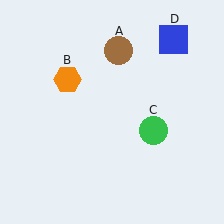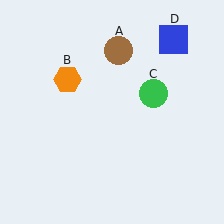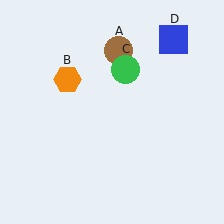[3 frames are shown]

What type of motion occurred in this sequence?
The green circle (object C) rotated counterclockwise around the center of the scene.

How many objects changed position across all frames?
1 object changed position: green circle (object C).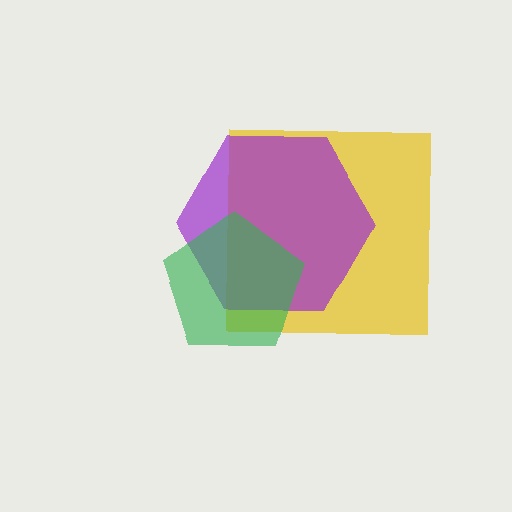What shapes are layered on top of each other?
The layered shapes are: a yellow square, a purple hexagon, a green pentagon.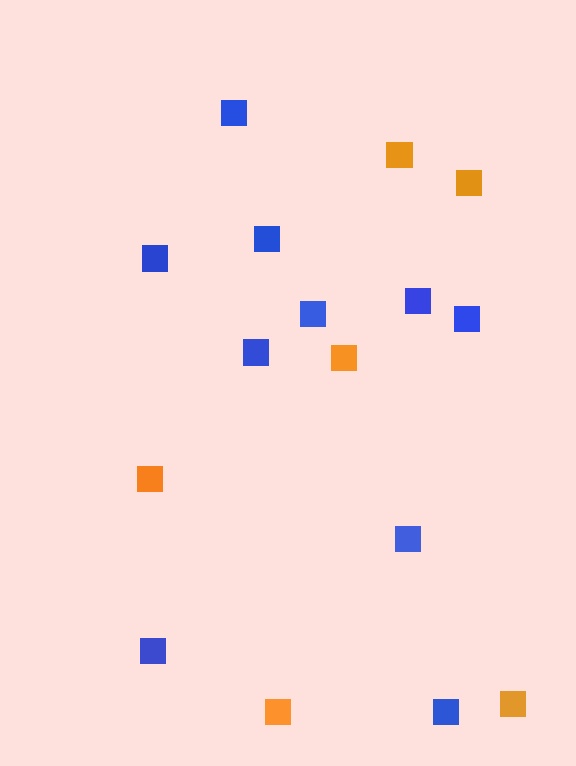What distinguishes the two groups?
There are 2 groups: one group of blue squares (10) and one group of orange squares (6).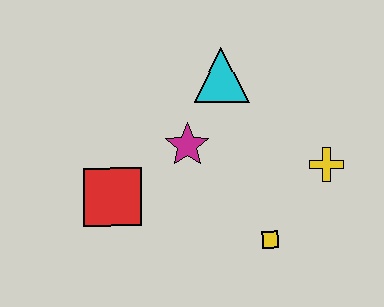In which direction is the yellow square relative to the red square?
The yellow square is to the right of the red square.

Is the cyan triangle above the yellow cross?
Yes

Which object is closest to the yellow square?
The yellow cross is closest to the yellow square.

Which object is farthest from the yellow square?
The cyan triangle is farthest from the yellow square.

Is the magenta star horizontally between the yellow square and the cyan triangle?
No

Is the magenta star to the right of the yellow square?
No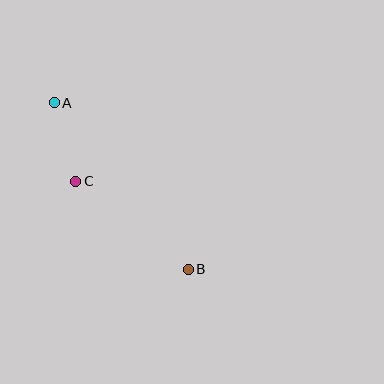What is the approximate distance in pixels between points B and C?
The distance between B and C is approximately 144 pixels.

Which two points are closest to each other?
Points A and C are closest to each other.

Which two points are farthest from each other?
Points A and B are farthest from each other.